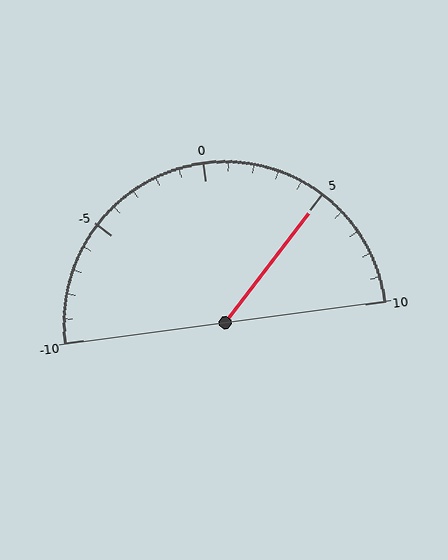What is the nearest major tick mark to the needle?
The nearest major tick mark is 5.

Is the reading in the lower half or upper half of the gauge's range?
The reading is in the upper half of the range (-10 to 10).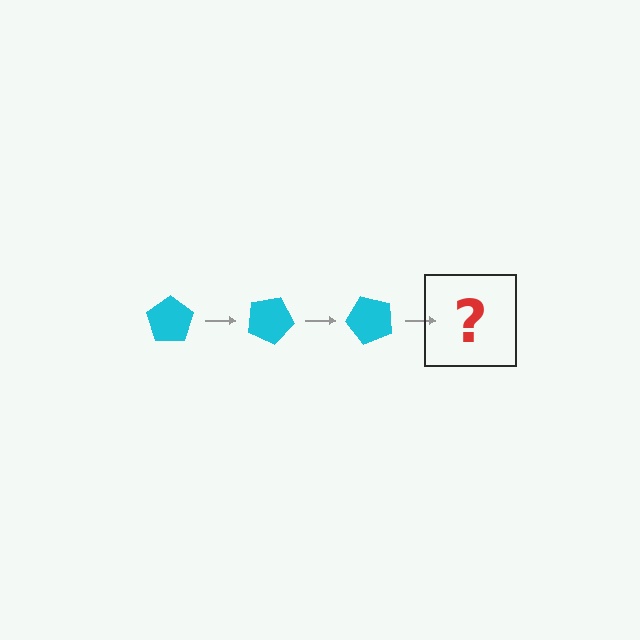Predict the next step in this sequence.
The next step is a cyan pentagon rotated 75 degrees.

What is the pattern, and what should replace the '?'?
The pattern is that the pentagon rotates 25 degrees each step. The '?' should be a cyan pentagon rotated 75 degrees.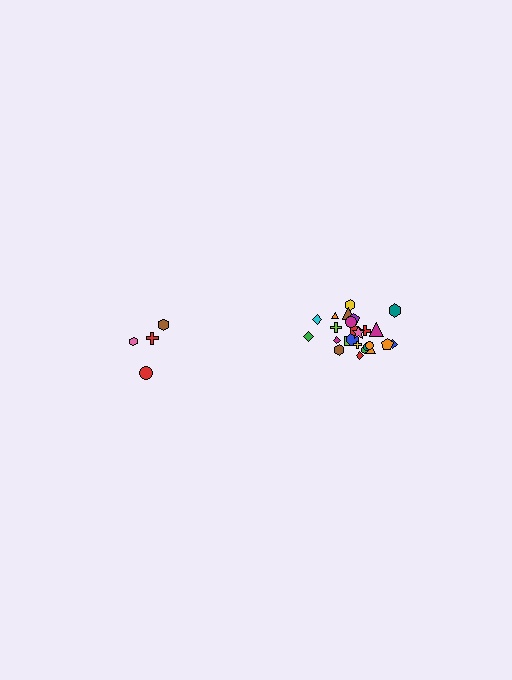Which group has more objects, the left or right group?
The right group.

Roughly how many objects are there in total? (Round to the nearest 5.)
Roughly 30 objects in total.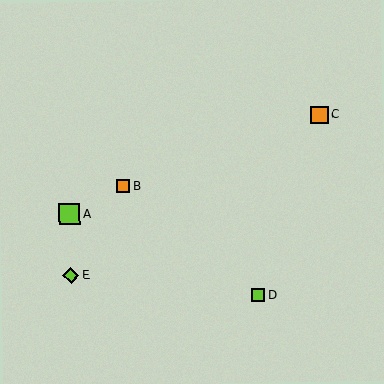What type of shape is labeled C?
Shape C is an orange square.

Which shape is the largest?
The lime square (labeled A) is the largest.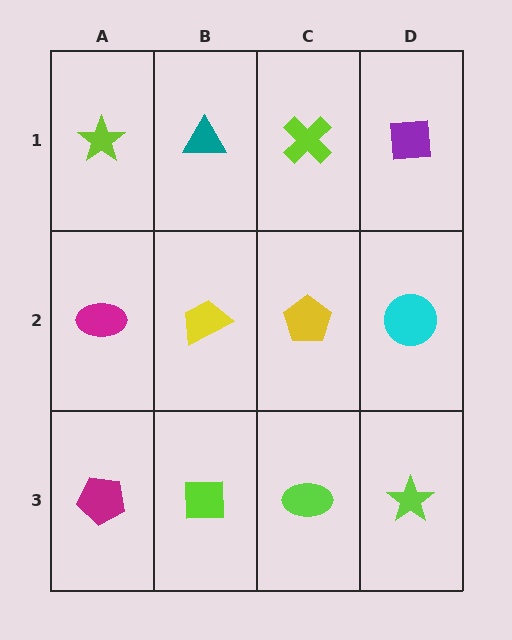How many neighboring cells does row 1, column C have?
3.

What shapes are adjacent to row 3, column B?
A yellow trapezoid (row 2, column B), a magenta pentagon (row 3, column A), a lime ellipse (row 3, column C).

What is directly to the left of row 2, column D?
A yellow pentagon.